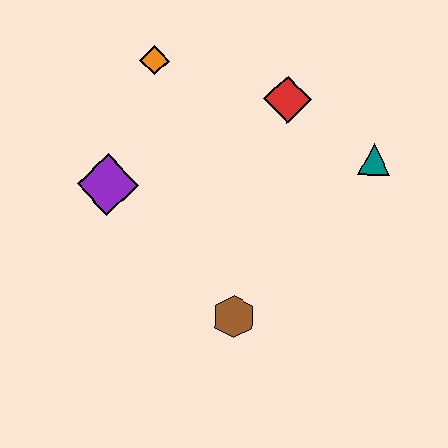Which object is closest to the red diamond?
The teal triangle is closest to the red diamond.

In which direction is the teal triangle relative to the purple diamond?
The teal triangle is to the right of the purple diamond.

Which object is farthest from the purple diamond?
The teal triangle is farthest from the purple diamond.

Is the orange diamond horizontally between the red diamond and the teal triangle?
No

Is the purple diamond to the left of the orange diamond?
Yes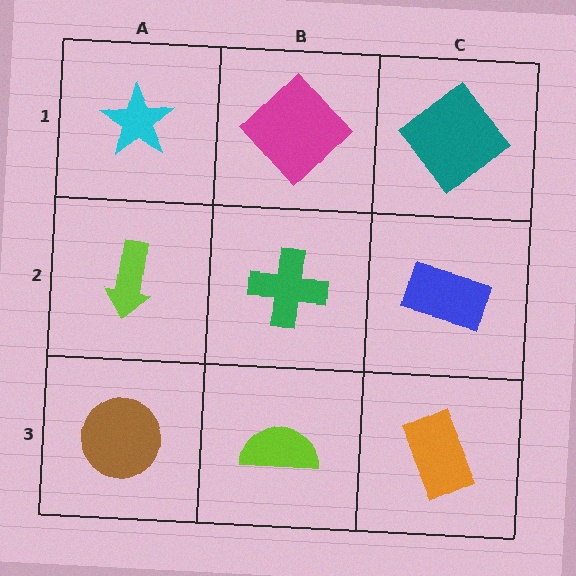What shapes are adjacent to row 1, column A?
A lime arrow (row 2, column A), a magenta diamond (row 1, column B).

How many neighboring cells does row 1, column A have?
2.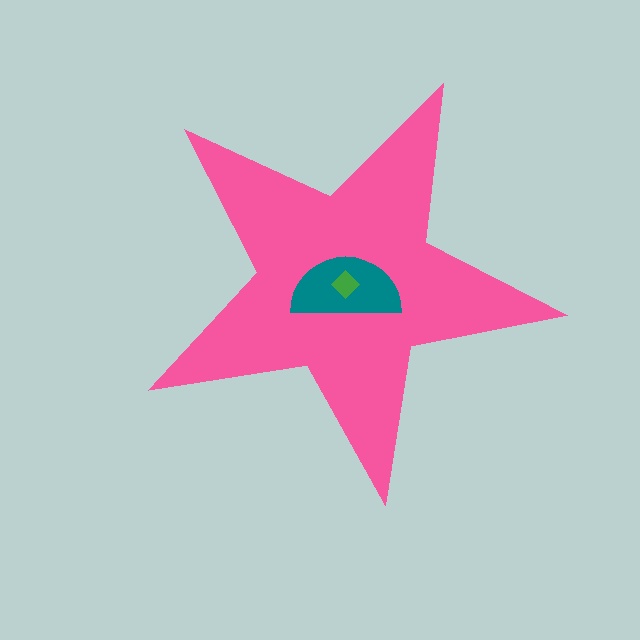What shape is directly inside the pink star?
The teal semicircle.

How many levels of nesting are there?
3.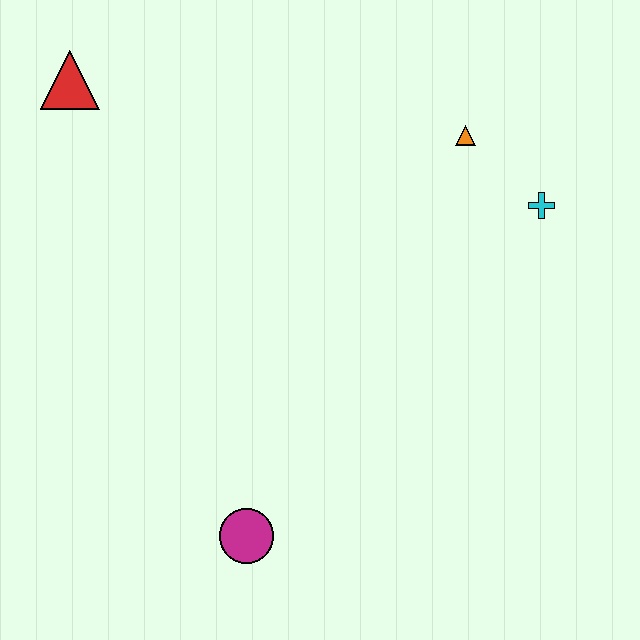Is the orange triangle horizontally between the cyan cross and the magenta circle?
Yes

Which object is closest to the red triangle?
The orange triangle is closest to the red triangle.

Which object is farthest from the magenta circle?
The red triangle is farthest from the magenta circle.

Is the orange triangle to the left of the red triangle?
No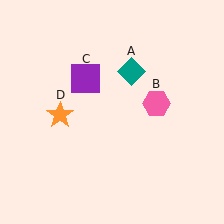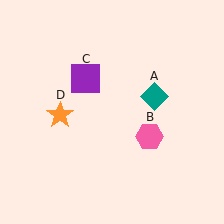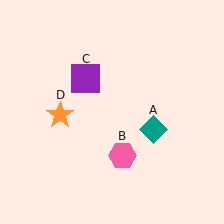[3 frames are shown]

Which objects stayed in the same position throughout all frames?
Purple square (object C) and orange star (object D) remained stationary.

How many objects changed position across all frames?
2 objects changed position: teal diamond (object A), pink hexagon (object B).